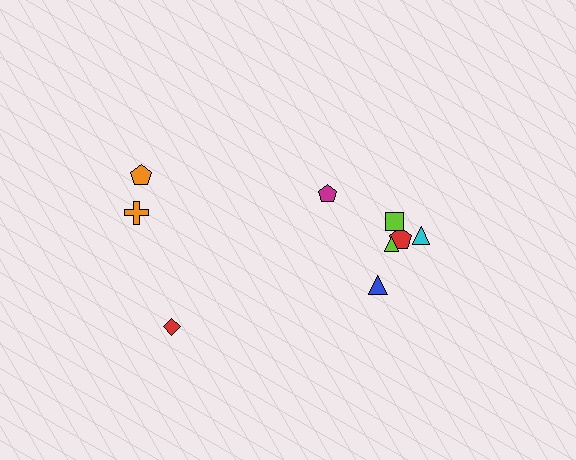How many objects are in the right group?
There are 6 objects.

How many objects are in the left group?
There are 3 objects.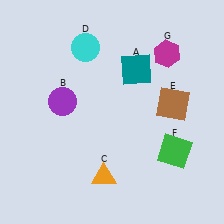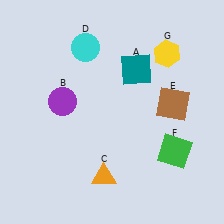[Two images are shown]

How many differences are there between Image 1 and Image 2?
There is 1 difference between the two images.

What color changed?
The hexagon (G) changed from magenta in Image 1 to yellow in Image 2.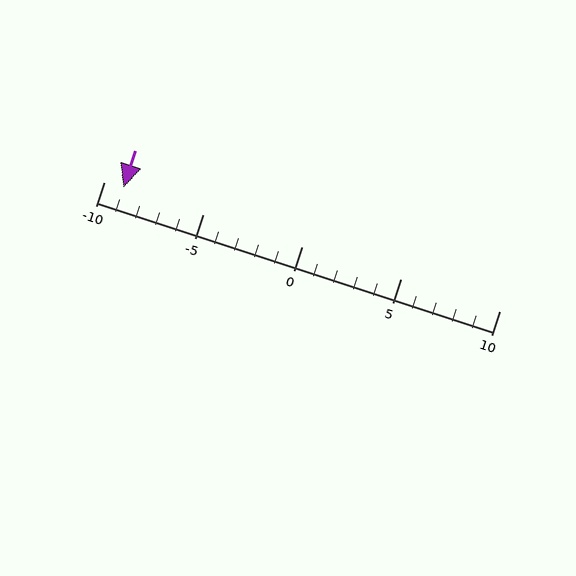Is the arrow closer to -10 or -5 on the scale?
The arrow is closer to -10.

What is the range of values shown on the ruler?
The ruler shows values from -10 to 10.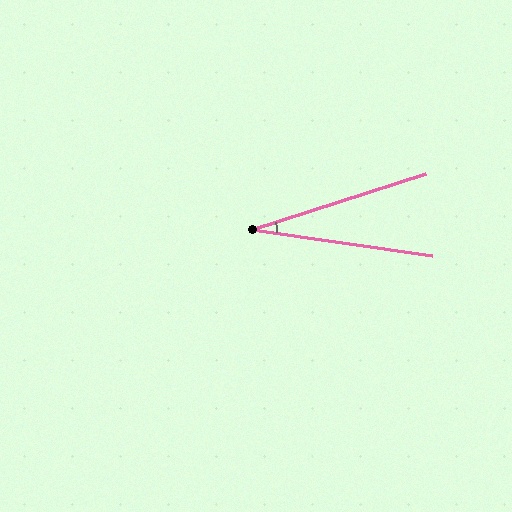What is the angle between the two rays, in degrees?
Approximately 26 degrees.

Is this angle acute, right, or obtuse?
It is acute.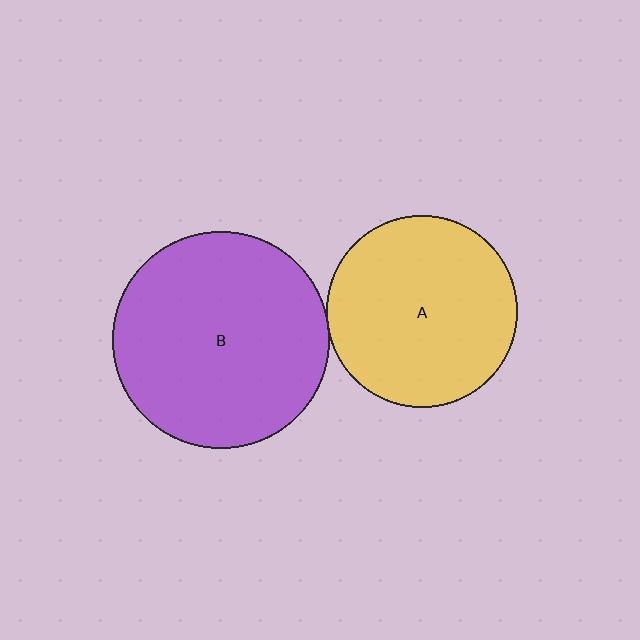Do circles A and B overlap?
Yes.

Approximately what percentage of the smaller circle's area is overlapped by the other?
Approximately 5%.